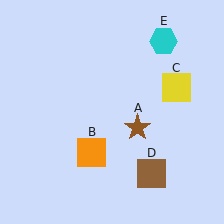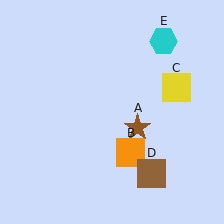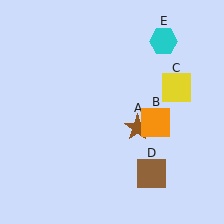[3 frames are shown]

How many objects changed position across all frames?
1 object changed position: orange square (object B).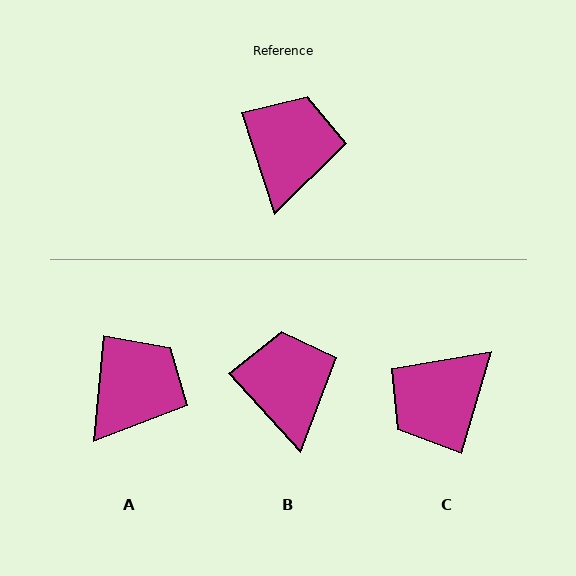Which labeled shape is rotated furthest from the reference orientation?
C, about 146 degrees away.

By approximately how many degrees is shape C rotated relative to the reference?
Approximately 146 degrees counter-clockwise.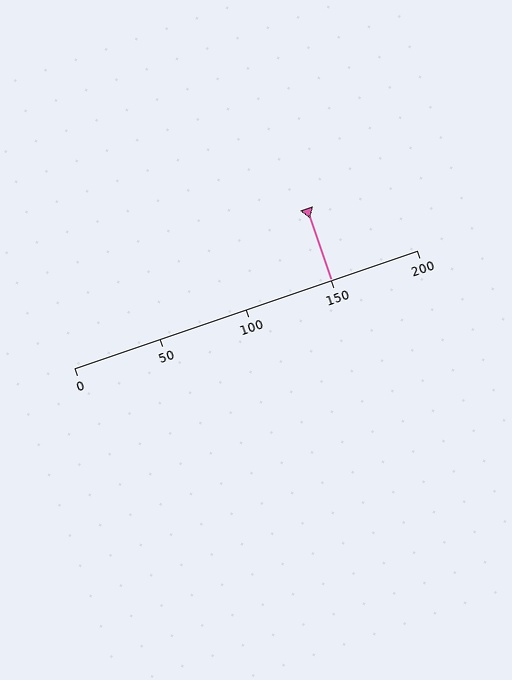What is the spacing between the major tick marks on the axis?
The major ticks are spaced 50 apart.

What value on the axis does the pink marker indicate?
The marker indicates approximately 150.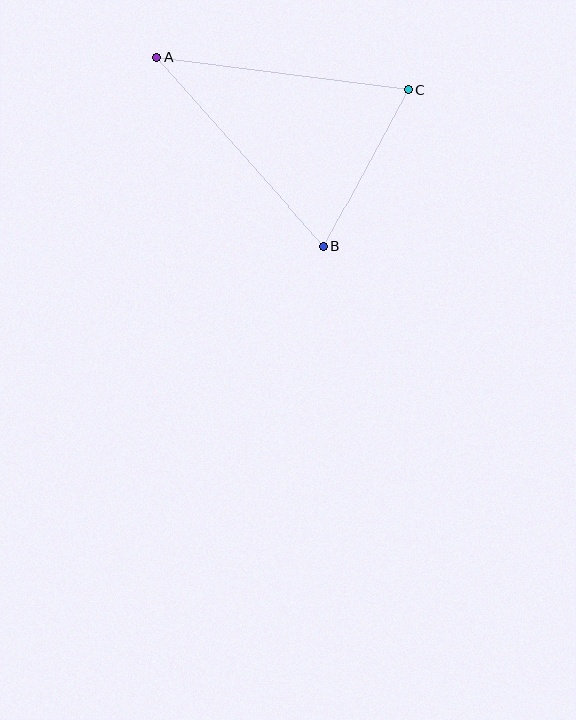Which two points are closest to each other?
Points B and C are closest to each other.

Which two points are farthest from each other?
Points A and C are farthest from each other.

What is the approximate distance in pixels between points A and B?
The distance between A and B is approximately 252 pixels.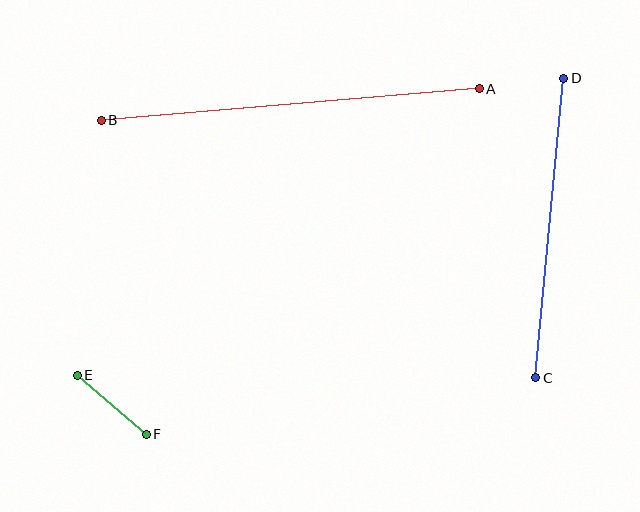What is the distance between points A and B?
The distance is approximately 379 pixels.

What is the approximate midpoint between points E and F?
The midpoint is at approximately (112, 405) pixels.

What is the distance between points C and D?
The distance is approximately 301 pixels.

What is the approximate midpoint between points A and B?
The midpoint is at approximately (290, 105) pixels.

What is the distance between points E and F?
The distance is approximately 91 pixels.